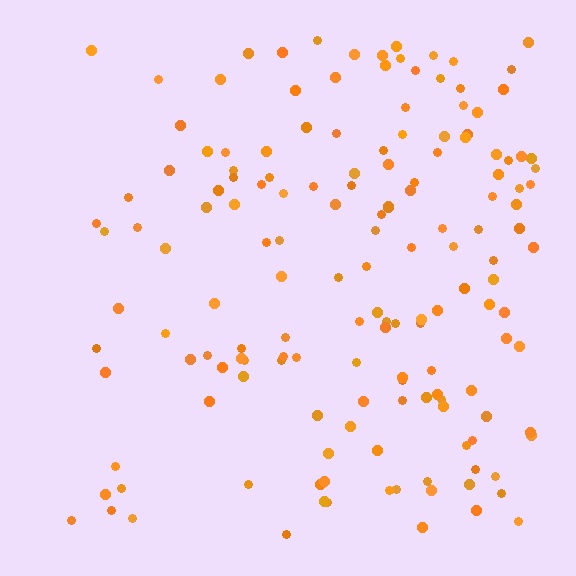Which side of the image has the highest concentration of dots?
The right.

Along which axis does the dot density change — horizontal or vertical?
Horizontal.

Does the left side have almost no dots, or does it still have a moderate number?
Still a moderate number, just noticeably fewer than the right.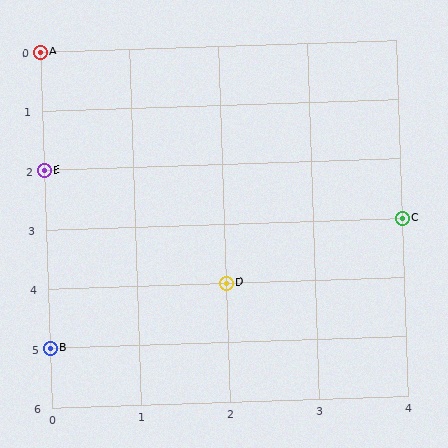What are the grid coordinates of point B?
Point B is at grid coordinates (0, 5).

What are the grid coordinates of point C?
Point C is at grid coordinates (4, 3).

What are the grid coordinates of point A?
Point A is at grid coordinates (0, 0).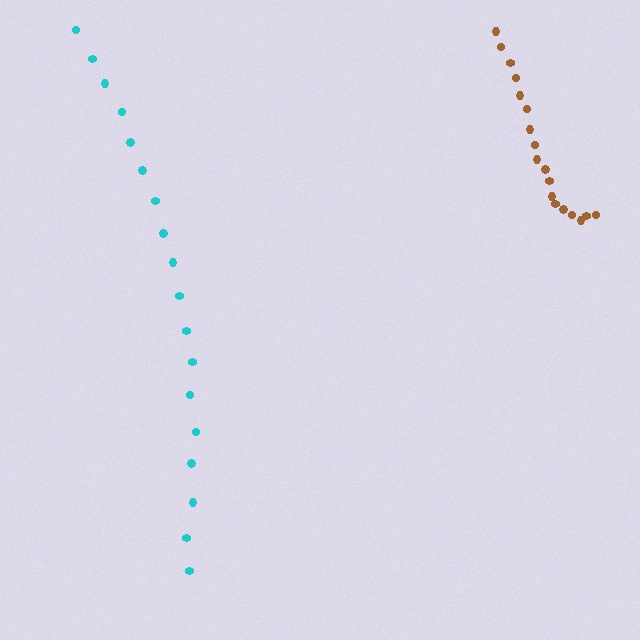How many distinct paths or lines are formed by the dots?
There are 2 distinct paths.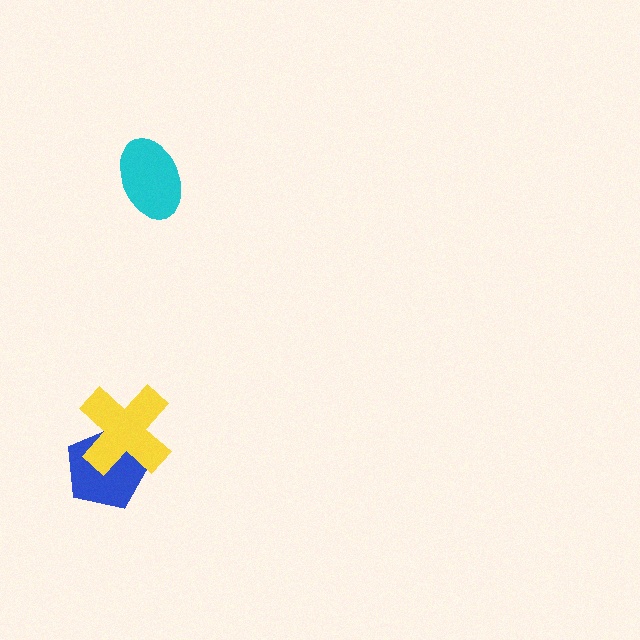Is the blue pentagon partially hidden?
Yes, it is partially covered by another shape.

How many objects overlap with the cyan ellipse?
0 objects overlap with the cyan ellipse.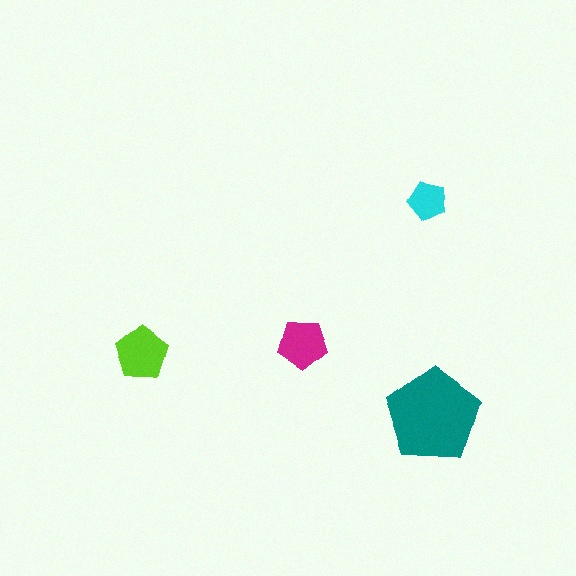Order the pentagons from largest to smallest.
the teal one, the lime one, the magenta one, the cyan one.